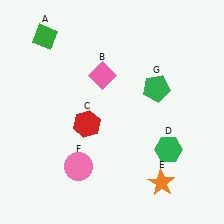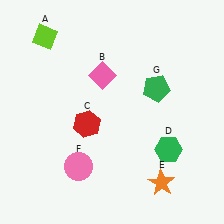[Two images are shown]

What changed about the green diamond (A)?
In Image 1, A is green. In Image 2, it changed to lime.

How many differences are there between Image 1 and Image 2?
There is 1 difference between the two images.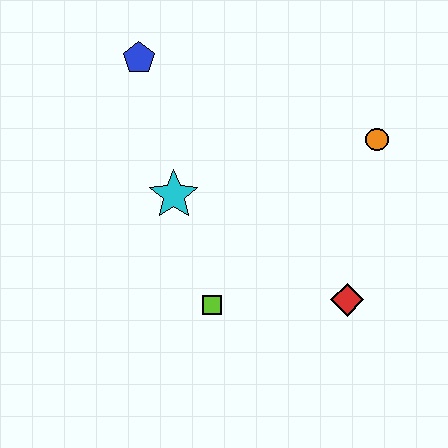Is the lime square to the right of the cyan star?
Yes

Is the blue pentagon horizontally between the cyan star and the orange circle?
No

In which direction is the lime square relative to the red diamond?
The lime square is to the left of the red diamond.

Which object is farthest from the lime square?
The blue pentagon is farthest from the lime square.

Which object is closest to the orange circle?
The red diamond is closest to the orange circle.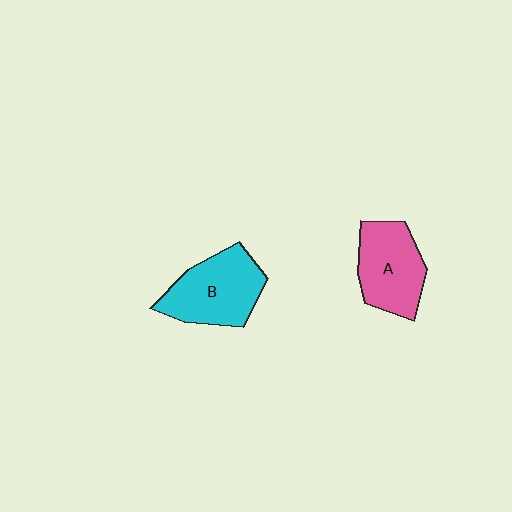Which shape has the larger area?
Shape B (cyan).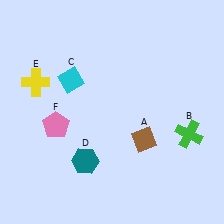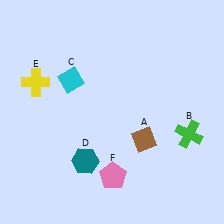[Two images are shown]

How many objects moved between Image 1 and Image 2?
1 object moved between the two images.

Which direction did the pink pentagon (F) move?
The pink pentagon (F) moved right.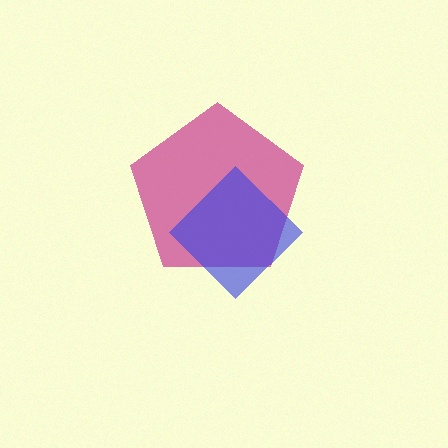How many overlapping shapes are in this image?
There are 2 overlapping shapes in the image.